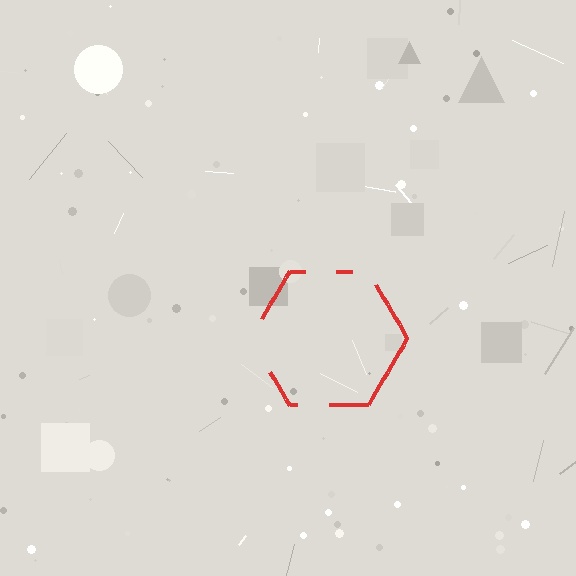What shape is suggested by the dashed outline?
The dashed outline suggests a hexagon.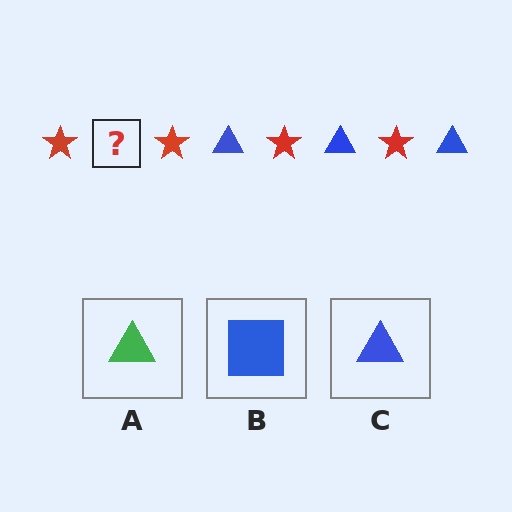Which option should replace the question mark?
Option C.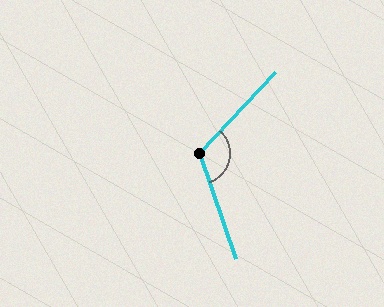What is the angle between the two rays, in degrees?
Approximately 118 degrees.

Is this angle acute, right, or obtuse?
It is obtuse.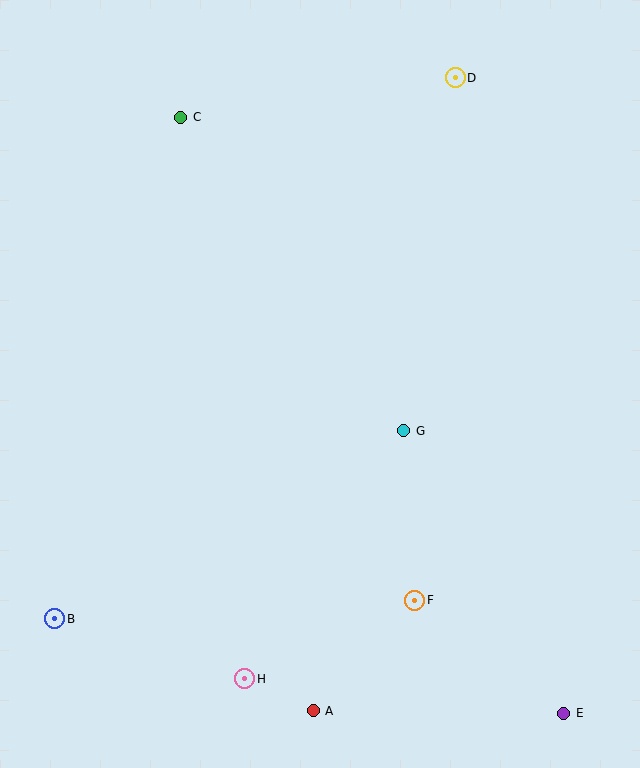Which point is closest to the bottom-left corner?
Point B is closest to the bottom-left corner.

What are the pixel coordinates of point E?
Point E is at (564, 713).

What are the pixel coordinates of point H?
Point H is at (245, 679).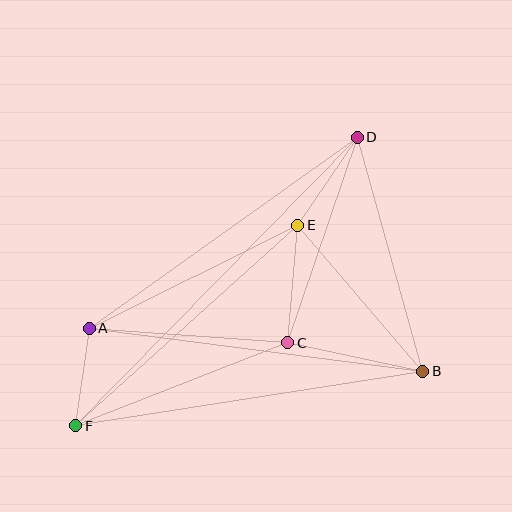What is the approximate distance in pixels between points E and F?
The distance between E and F is approximately 299 pixels.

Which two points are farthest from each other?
Points D and F are farthest from each other.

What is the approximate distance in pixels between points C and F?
The distance between C and F is approximately 227 pixels.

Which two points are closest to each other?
Points A and F are closest to each other.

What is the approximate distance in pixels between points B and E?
The distance between B and E is approximately 192 pixels.